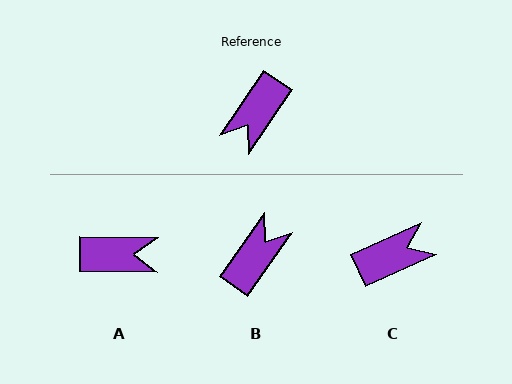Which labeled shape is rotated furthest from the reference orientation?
B, about 179 degrees away.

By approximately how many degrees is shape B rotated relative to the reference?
Approximately 179 degrees counter-clockwise.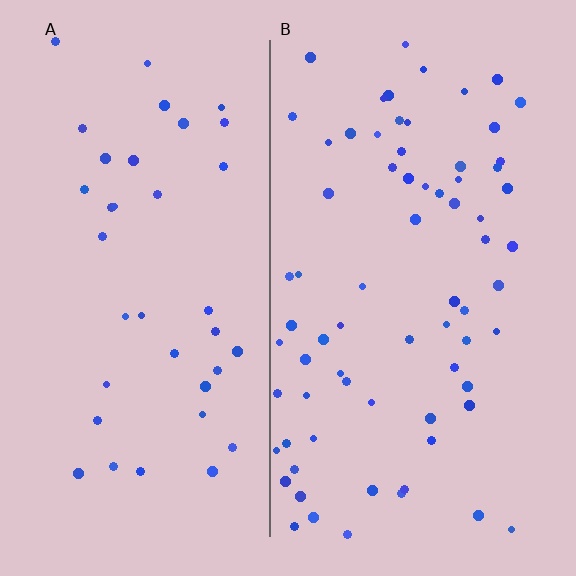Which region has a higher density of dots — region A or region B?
B (the right).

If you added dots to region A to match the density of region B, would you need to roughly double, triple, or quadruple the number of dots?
Approximately double.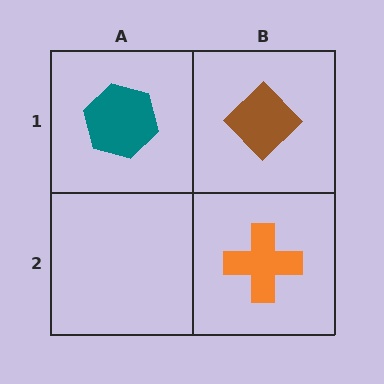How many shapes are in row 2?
1 shape.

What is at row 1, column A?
A teal hexagon.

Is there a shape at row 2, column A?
No, that cell is empty.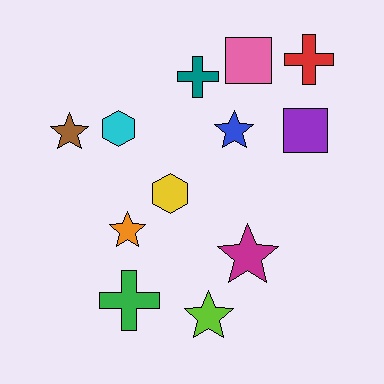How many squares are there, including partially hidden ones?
There are 2 squares.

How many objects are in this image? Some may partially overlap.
There are 12 objects.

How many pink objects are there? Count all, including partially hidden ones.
There is 1 pink object.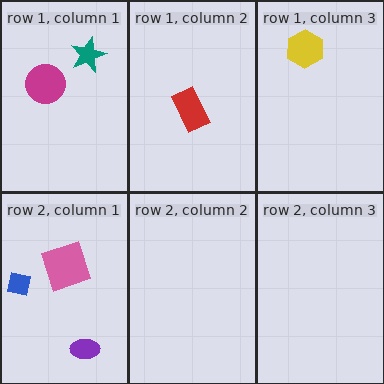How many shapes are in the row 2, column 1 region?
3.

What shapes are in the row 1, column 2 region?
The red rectangle.